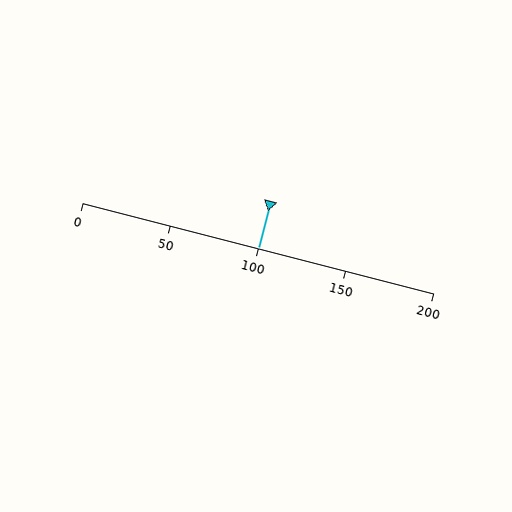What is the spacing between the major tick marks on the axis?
The major ticks are spaced 50 apart.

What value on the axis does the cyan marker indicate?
The marker indicates approximately 100.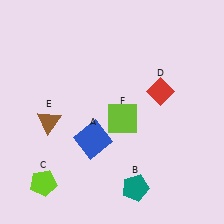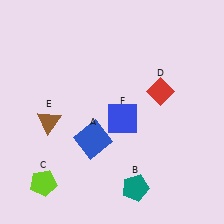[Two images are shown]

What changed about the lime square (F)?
In Image 1, F is lime. In Image 2, it changed to blue.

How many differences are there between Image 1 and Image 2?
There is 1 difference between the two images.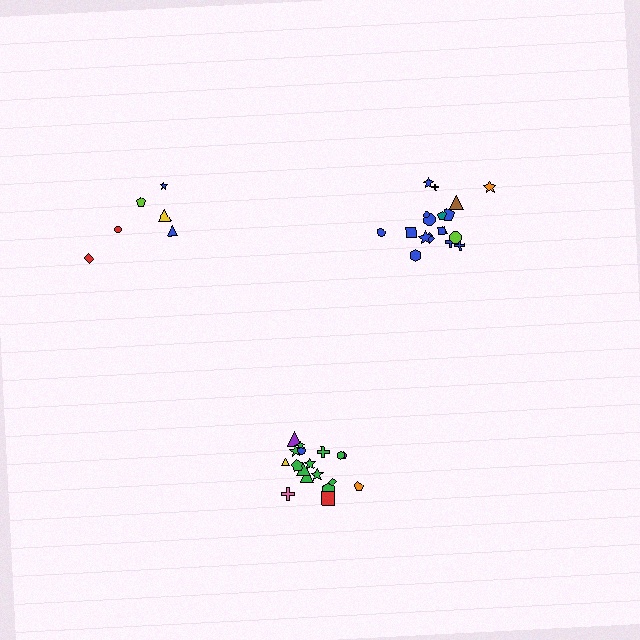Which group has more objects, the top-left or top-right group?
The top-right group.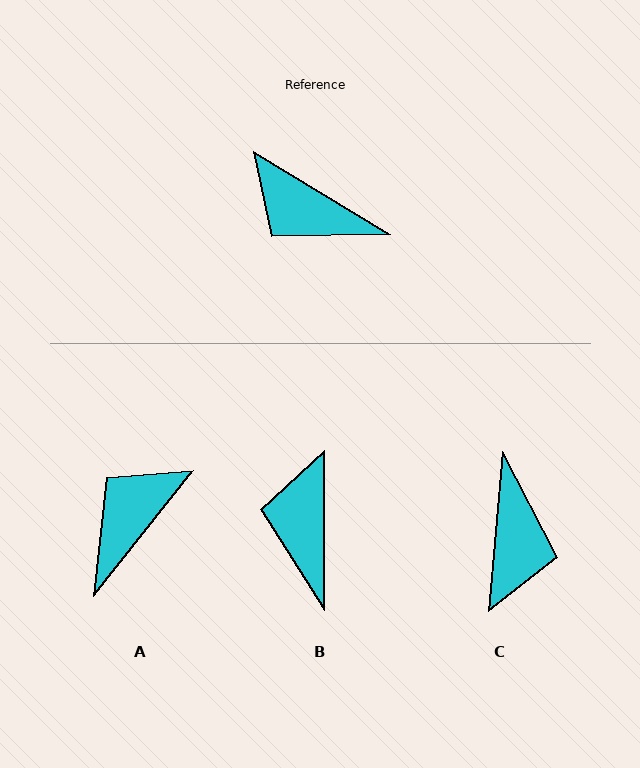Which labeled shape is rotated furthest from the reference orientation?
C, about 116 degrees away.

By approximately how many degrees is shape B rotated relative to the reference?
Approximately 59 degrees clockwise.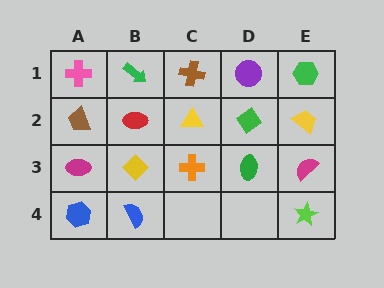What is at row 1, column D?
A purple circle.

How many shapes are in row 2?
5 shapes.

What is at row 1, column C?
A brown cross.